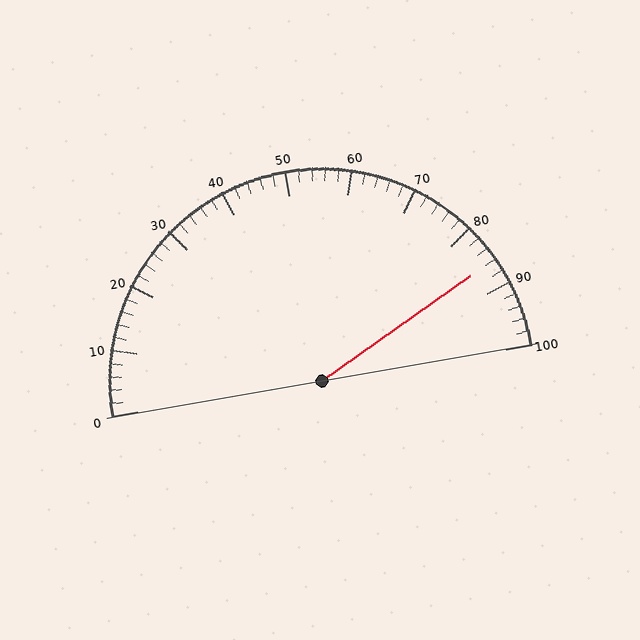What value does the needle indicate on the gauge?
The needle indicates approximately 86.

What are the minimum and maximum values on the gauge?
The gauge ranges from 0 to 100.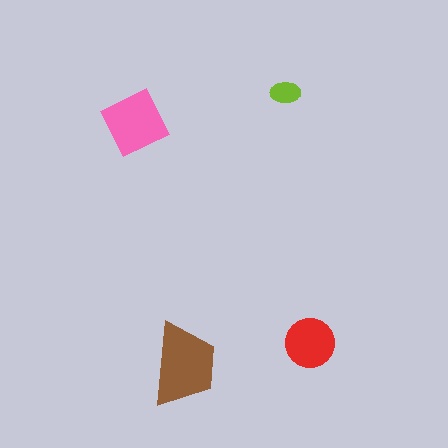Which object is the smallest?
The lime ellipse.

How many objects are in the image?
There are 4 objects in the image.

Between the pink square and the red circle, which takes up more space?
The pink square.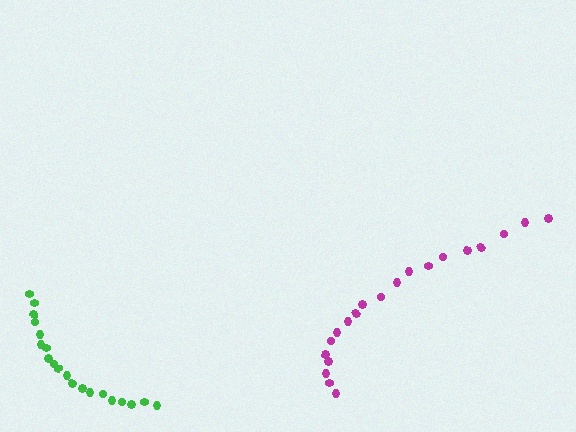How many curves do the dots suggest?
There are 2 distinct paths.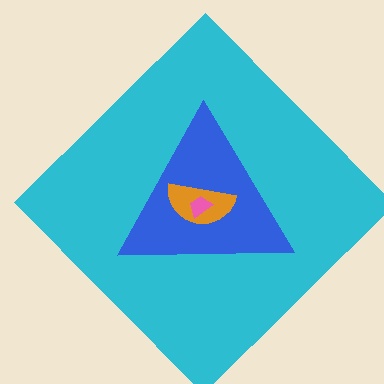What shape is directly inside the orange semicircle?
The pink trapezoid.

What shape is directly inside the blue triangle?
The orange semicircle.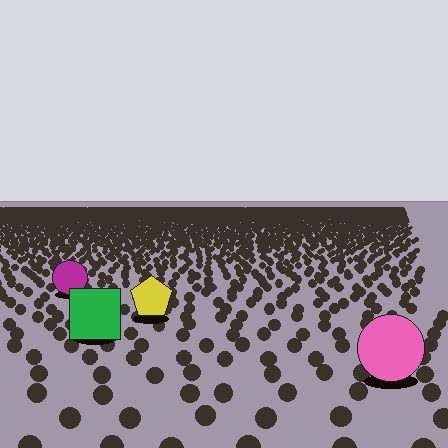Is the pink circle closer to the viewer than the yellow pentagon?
Yes. The pink circle is closer — you can tell from the texture gradient: the ground texture is coarser near it.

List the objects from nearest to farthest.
From nearest to farthest: the pink circle, the green square, the yellow pentagon, the magenta circle.